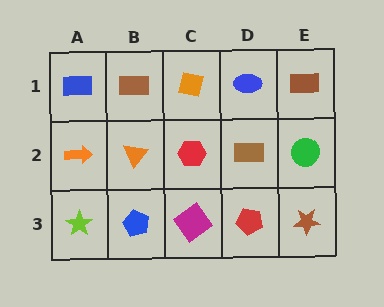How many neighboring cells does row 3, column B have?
3.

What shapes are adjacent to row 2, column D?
A blue ellipse (row 1, column D), a red pentagon (row 3, column D), a red hexagon (row 2, column C), a green circle (row 2, column E).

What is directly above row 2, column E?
A brown rectangle.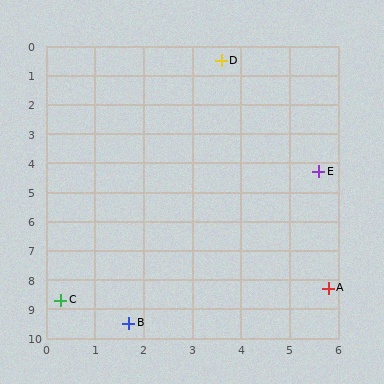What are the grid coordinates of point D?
Point D is at approximately (3.6, 0.5).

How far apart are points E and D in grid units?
Points E and D are about 4.3 grid units apart.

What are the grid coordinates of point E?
Point E is at approximately (5.6, 4.3).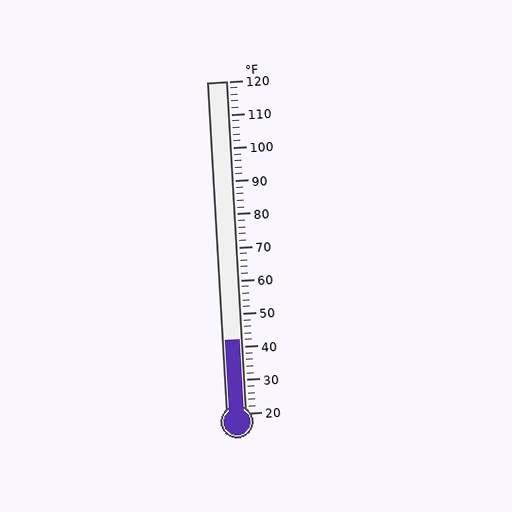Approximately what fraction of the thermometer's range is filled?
The thermometer is filled to approximately 20% of its range.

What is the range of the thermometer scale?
The thermometer scale ranges from 20°F to 120°F.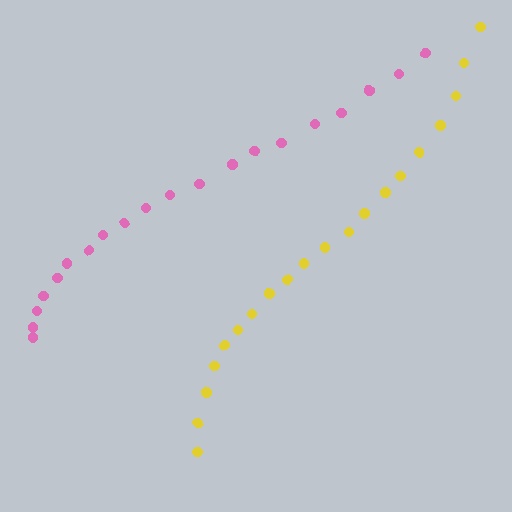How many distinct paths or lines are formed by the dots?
There are 2 distinct paths.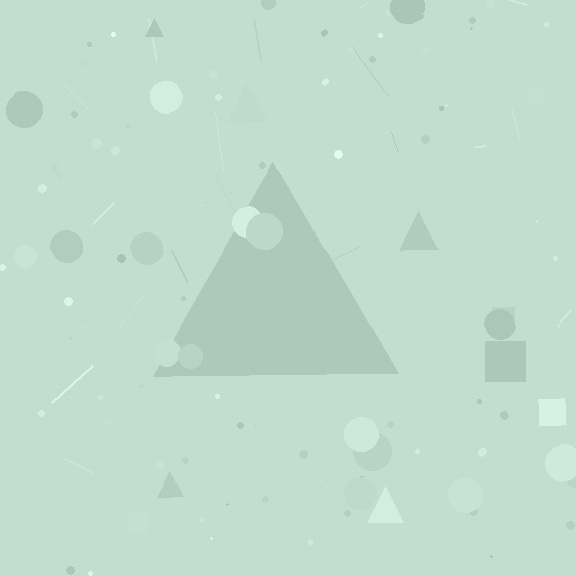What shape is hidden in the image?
A triangle is hidden in the image.